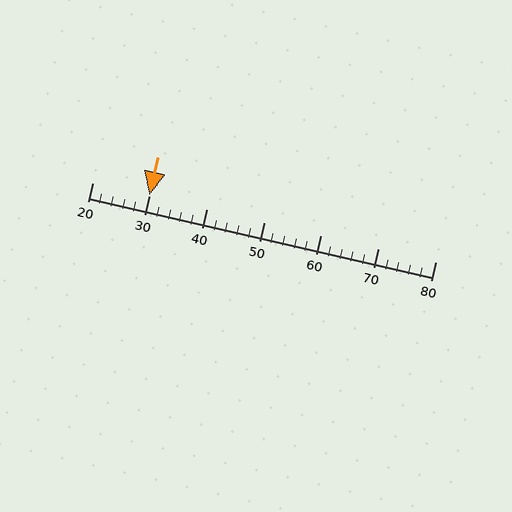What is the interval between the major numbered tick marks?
The major tick marks are spaced 10 units apart.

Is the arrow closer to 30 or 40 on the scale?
The arrow is closer to 30.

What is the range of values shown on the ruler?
The ruler shows values from 20 to 80.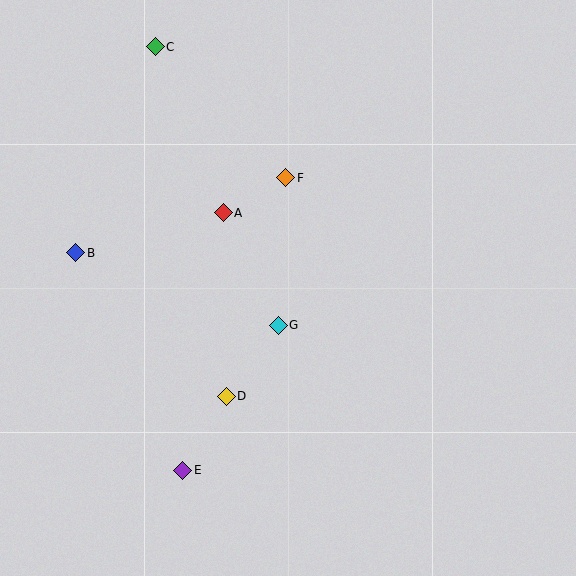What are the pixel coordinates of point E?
Point E is at (183, 470).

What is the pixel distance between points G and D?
The distance between G and D is 88 pixels.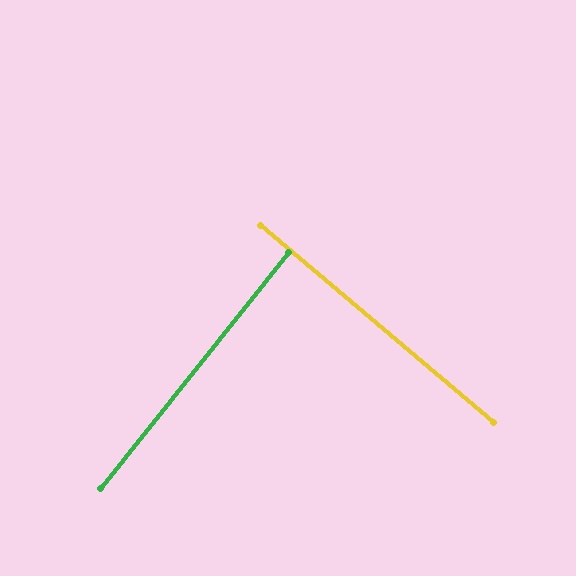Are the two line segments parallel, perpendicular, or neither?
Perpendicular — they meet at approximately 88°.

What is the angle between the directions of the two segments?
Approximately 88 degrees.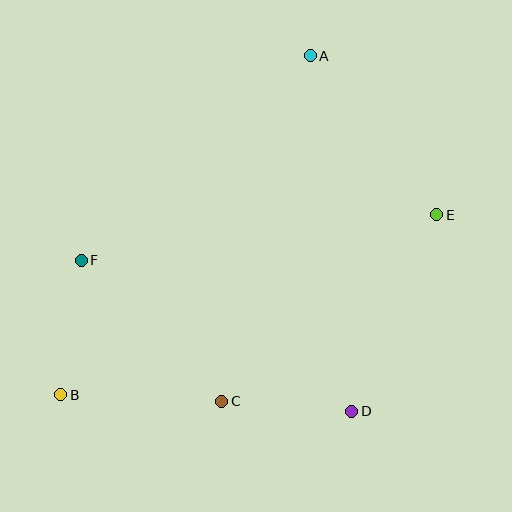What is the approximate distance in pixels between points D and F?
The distance between D and F is approximately 310 pixels.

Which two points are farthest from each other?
Points A and B are farthest from each other.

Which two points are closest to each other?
Points C and D are closest to each other.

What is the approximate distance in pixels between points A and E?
The distance between A and E is approximately 203 pixels.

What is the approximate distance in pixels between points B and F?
The distance between B and F is approximately 136 pixels.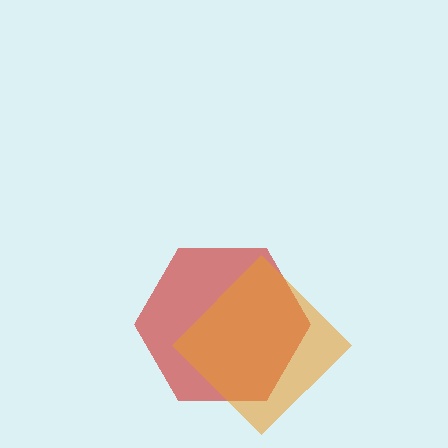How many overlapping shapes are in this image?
There are 2 overlapping shapes in the image.